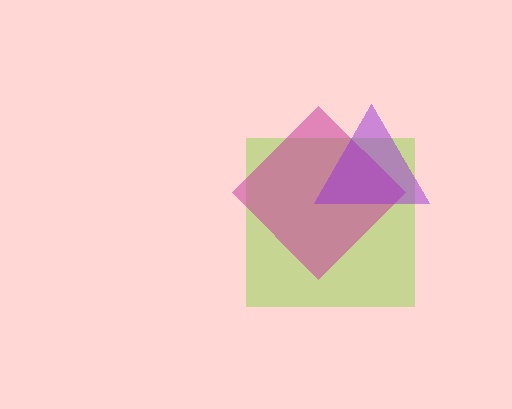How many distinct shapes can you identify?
There are 3 distinct shapes: a lime square, a magenta diamond, a purple triangle.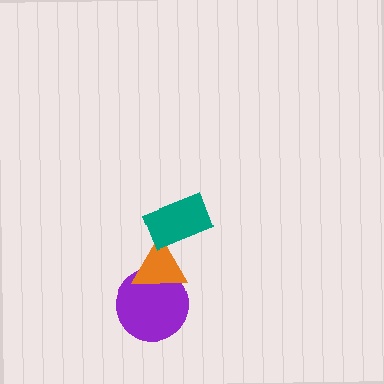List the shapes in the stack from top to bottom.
From top to bottom: the teal rectangle, the orange triangle, the purple circle.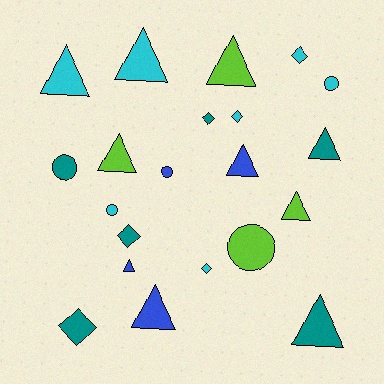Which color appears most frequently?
Cyan, with 7 objects.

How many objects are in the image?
There are 21 objects.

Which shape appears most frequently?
Triangle, with 10 objects.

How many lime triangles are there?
There are 3 lime triangles.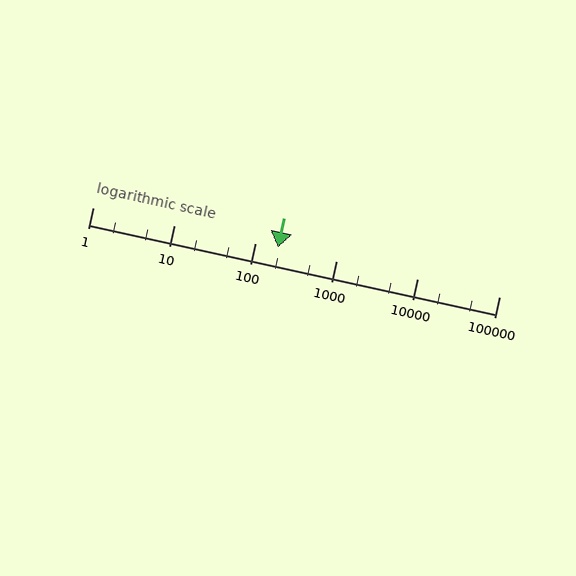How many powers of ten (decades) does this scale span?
The scale spans 5 decades, from 1 to 100000.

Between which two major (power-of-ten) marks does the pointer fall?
The pointer is between 100 and 1000.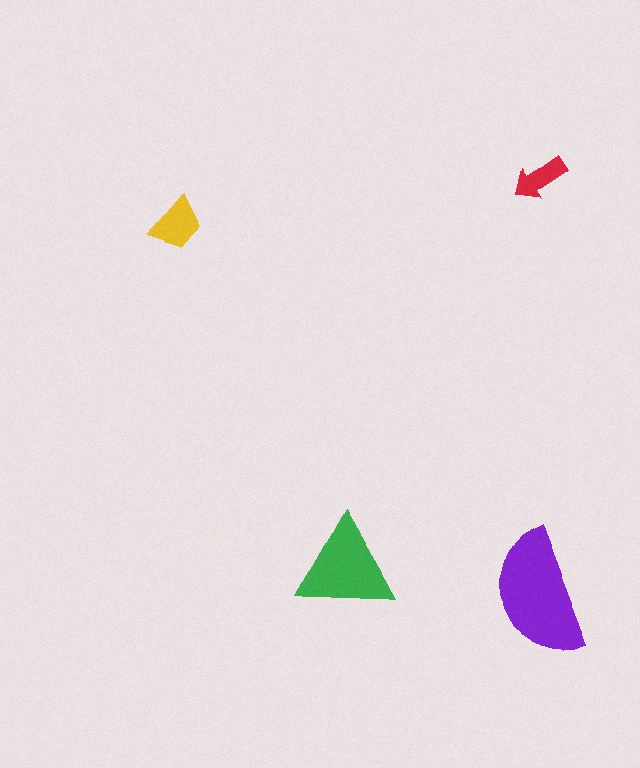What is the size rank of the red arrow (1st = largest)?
4th.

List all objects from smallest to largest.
The red arrow, the yellow trapezoid, the green triangle, the purple semicircle.